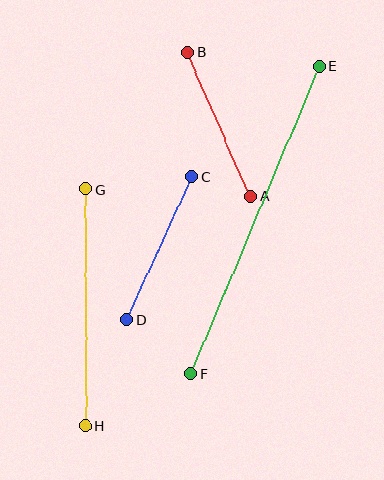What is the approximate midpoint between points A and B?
The midpoint is at approximately (219, 124) pixels.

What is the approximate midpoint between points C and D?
The midpoint is at approximately (159, 248) pixels.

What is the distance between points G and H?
The distance is approximately 236 pixels.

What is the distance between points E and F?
The distance is approximately 333 pixels.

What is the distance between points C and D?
The distance is approximately 157 pixels.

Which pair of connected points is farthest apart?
Points E and F are farthest apart.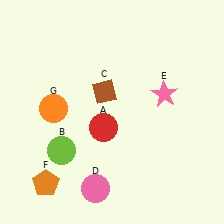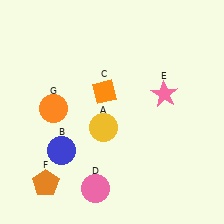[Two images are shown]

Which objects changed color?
A changed from red to yellow. B changed from lime to blue. C changed from brown to orange.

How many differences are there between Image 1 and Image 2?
There are 3 differences between the two images.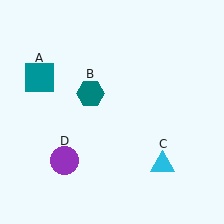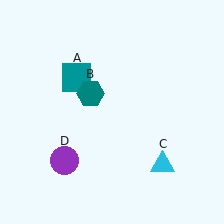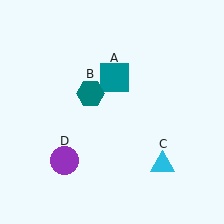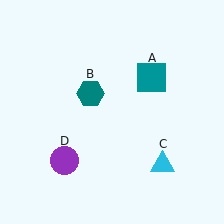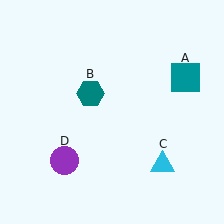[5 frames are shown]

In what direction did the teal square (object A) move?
The teal square (object A) moved right.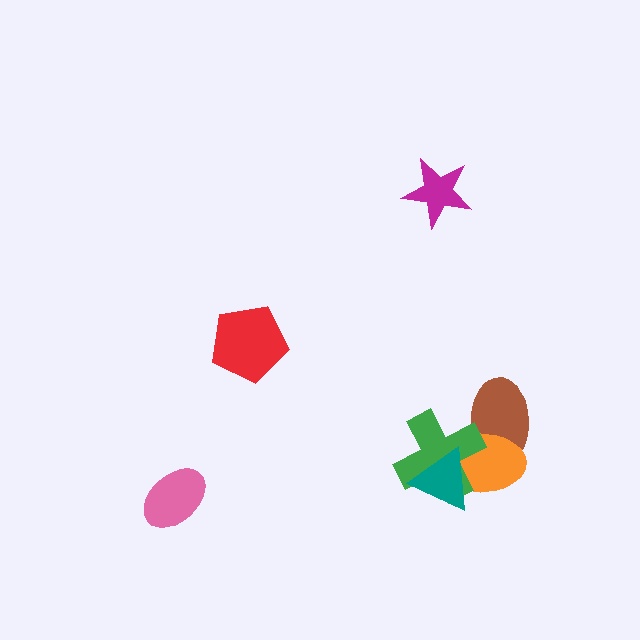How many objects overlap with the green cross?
3 objects overlap with the green cross.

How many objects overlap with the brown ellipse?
2 objects overlap with the brown ellipse.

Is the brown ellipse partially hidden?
Yes, it is partially covered by another shape.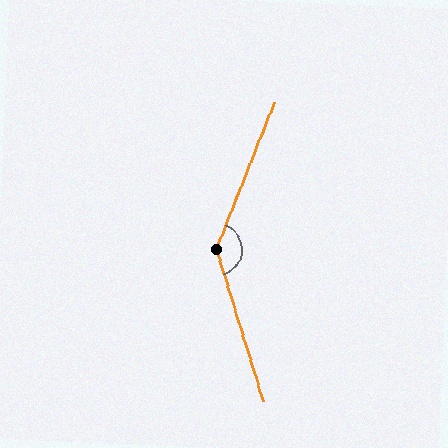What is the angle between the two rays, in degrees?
Approximately 141 degrees.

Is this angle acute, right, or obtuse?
It is obtuse.